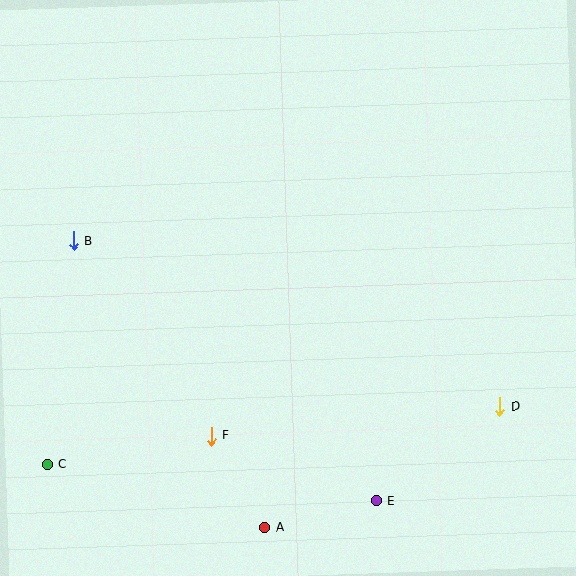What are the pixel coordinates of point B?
Point B is at (74, 241).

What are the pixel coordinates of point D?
Point D is at (500, 407).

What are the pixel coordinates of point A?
Point A is at (265, 528).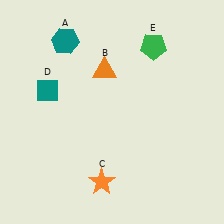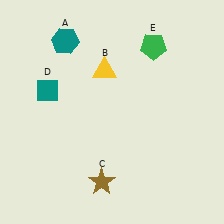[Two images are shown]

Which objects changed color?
B changed from orange to yellow. C changed from orange to brown.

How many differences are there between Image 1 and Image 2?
There are 2 differences between the two images.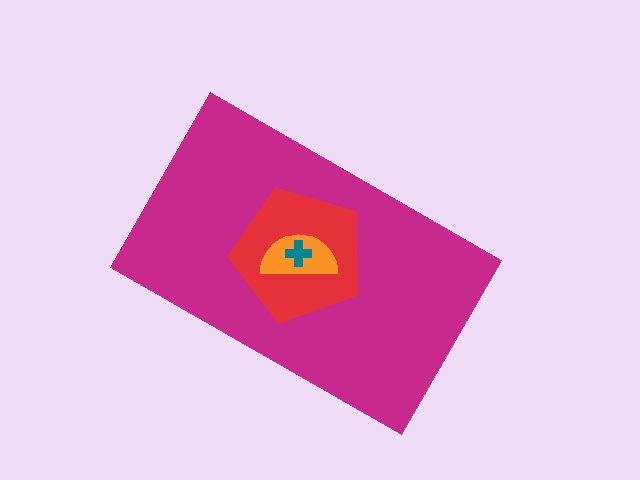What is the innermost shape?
The teal cross.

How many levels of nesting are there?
4.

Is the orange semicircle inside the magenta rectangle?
Yes.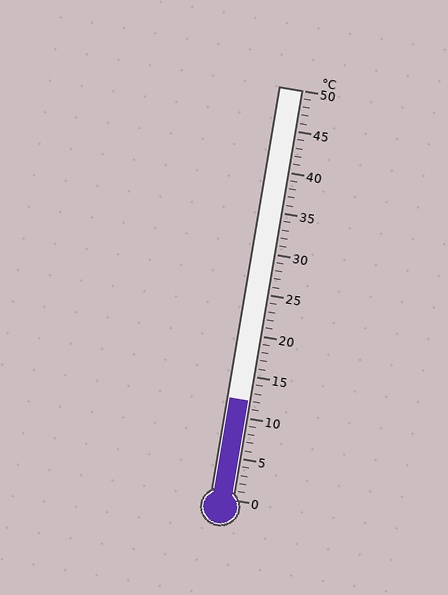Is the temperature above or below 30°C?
The temperature is below 30°C.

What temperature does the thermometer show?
The thermometer shows approximately 12°C.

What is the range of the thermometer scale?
The thermometer scale ranges from 0°C to 50°C.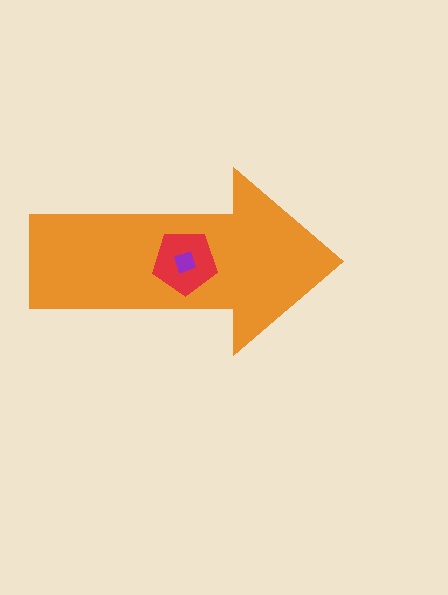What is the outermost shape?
The orange arrow.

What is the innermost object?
The purple square.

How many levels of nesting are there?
3.